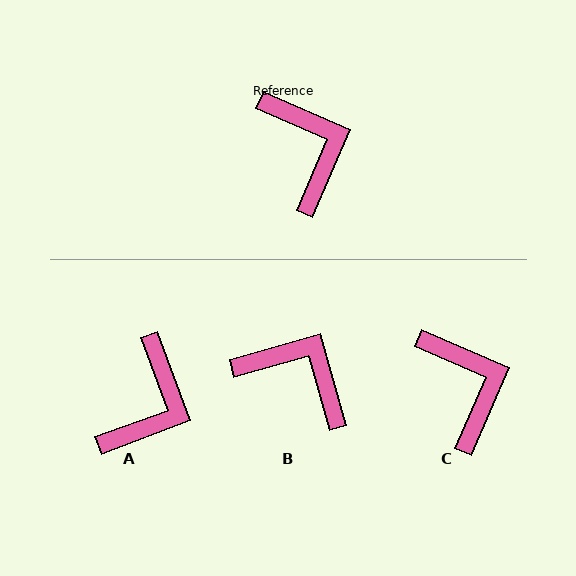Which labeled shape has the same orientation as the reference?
C.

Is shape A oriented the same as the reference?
No, it is off by about 46 degrees.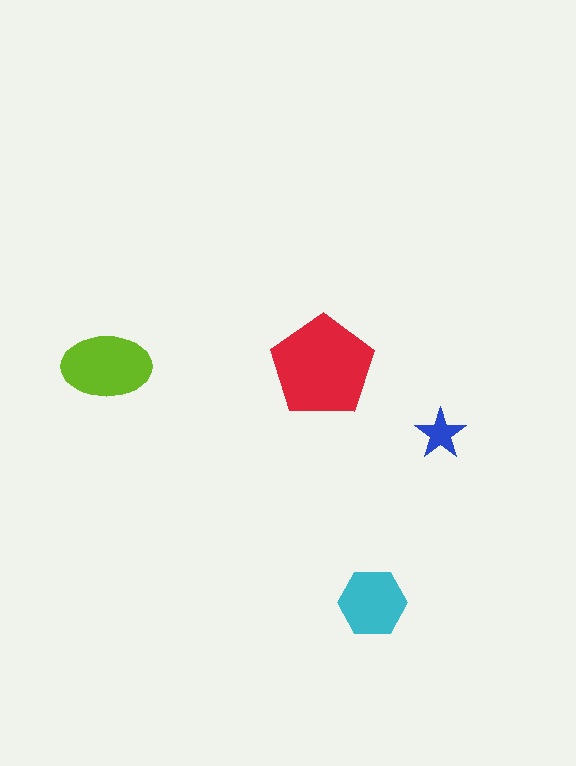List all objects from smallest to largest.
The blue star, the cyan hexagon, the lime ellipse, the red pentagon.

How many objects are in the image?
There are 4 objects in the image.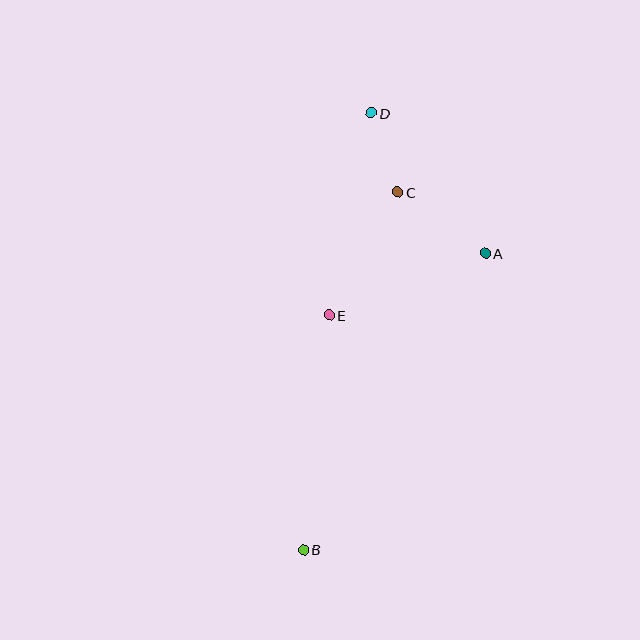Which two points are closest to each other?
Points C and D are closest to each other.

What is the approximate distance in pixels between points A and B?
The distance between A and B is approximately 348 pixels.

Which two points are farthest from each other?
Points B and D are farthest from each other.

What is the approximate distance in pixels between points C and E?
The distance between C and E is approximately 140 pixels.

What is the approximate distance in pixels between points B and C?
The distance between B and C is approximately 369 pixels.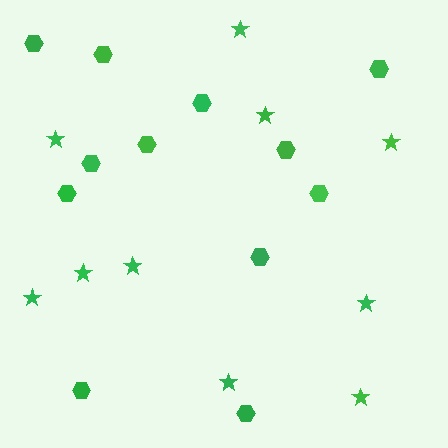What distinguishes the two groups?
There are 2 groups: one group of hexagons (12) and one group of stars (10).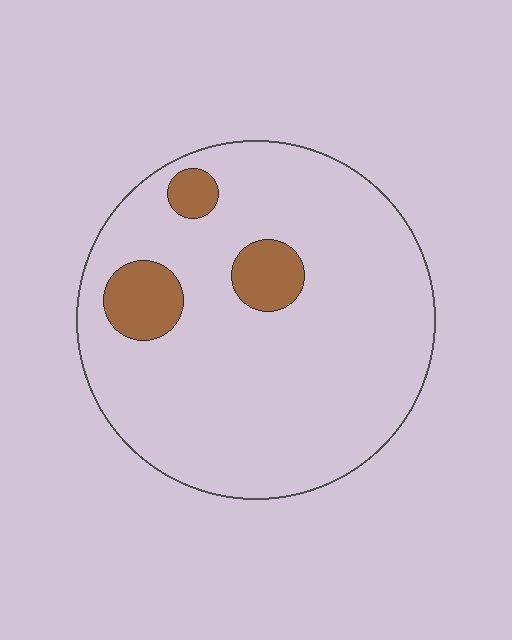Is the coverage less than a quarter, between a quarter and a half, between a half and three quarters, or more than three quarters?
Less than a quarter.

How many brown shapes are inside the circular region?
3.